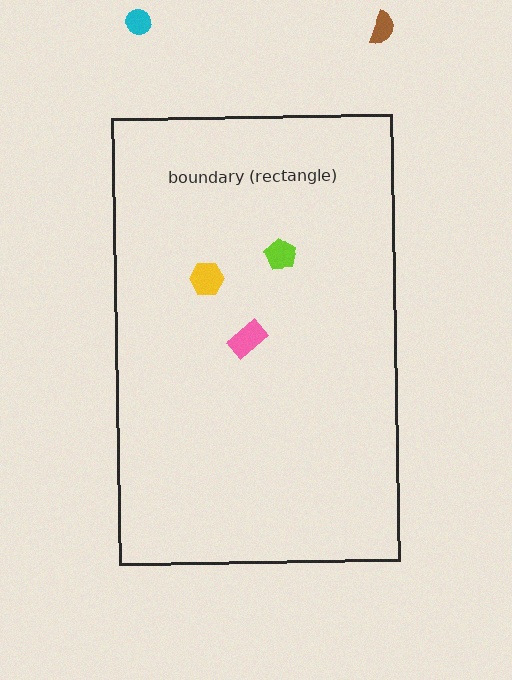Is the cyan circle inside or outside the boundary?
Outside.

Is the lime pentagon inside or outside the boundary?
Inside.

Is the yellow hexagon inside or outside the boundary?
Inside.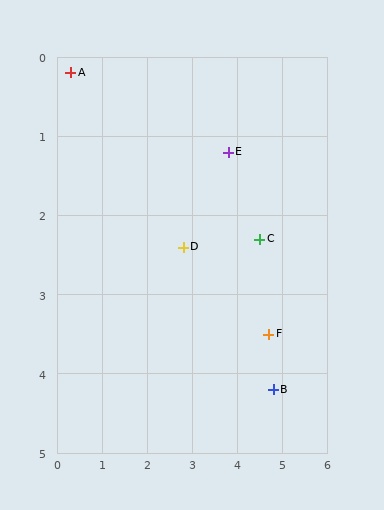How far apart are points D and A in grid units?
Points D and A are about 3.3 grid units apart.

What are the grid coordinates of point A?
Point A is at approximately (0.3, 0.2).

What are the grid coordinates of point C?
Point C is at approximately (4.5, 2.3).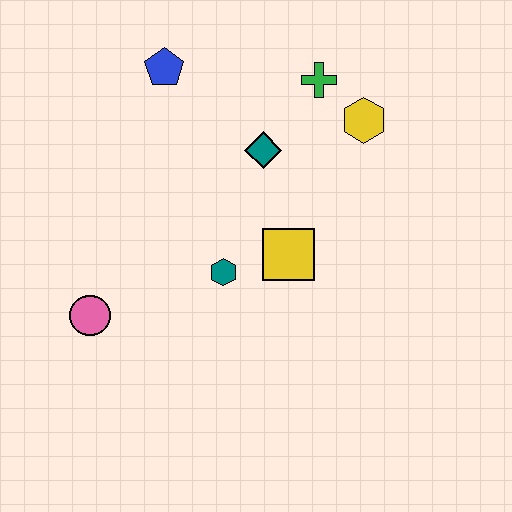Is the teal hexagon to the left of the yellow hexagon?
Yes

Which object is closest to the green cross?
The yellow hexagon is closest to the green cross.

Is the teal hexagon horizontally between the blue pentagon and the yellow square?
Yes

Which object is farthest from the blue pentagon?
The pink circle is farthest from the blue pentagon.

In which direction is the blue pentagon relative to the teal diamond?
The blue pentagon is to the left of the teal diamond.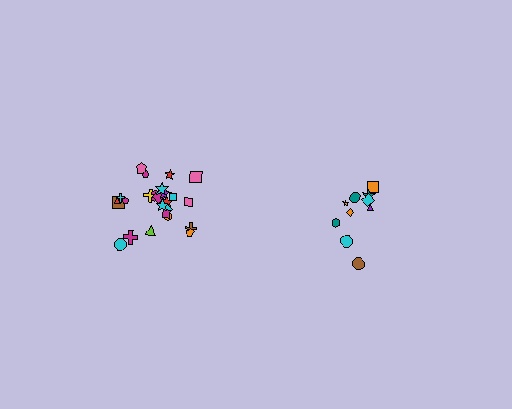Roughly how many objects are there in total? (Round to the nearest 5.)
Roughly 35 objects in total.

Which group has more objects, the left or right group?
The left group.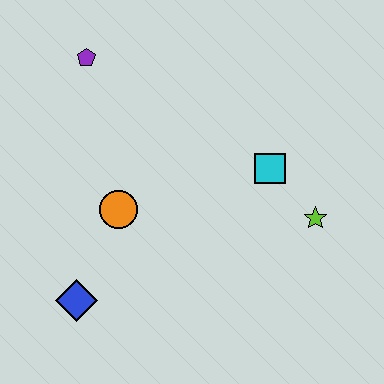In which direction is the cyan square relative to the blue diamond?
The cyan square is to the right of the blue diamond.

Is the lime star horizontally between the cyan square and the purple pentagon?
No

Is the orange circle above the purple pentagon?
No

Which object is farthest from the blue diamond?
The lime star is farthest from the blue diamond.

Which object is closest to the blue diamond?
The orange circle is closest to the blue diamond.